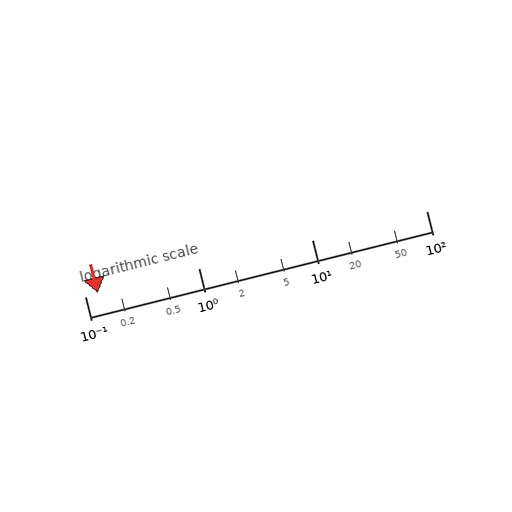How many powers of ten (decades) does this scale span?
The scale spans 3 decades, from 0.1 to 100.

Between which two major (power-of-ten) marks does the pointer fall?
The pointer is between 0.1 and 1.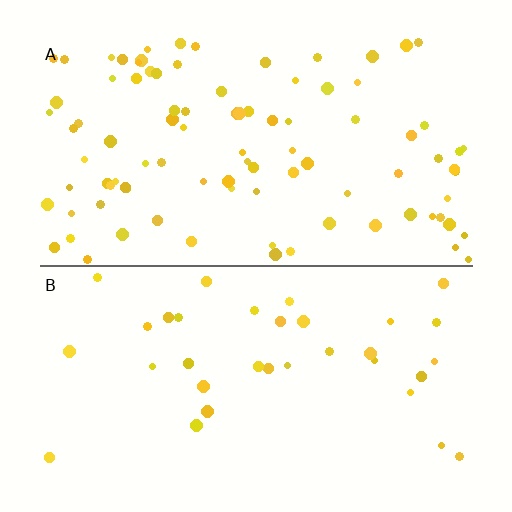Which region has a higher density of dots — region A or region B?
A (the top).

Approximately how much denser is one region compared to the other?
Approximately 2.7× — region A over region B.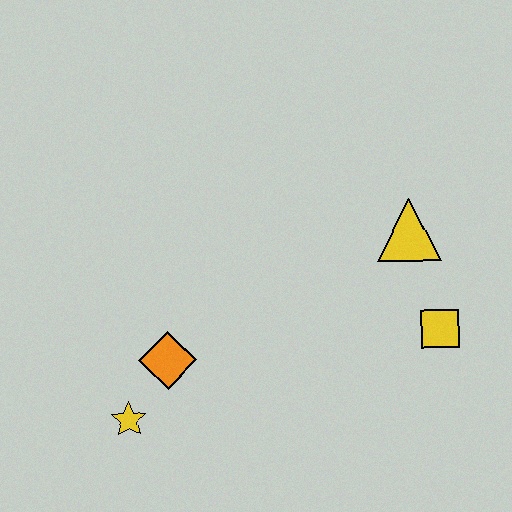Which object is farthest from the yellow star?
The yellow triangle is farthest from the yellow star.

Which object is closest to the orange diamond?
The yellow star is closest to the orange diamond.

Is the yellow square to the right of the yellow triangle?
Yes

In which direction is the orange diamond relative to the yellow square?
The orange diamond is to the left of the yellow square.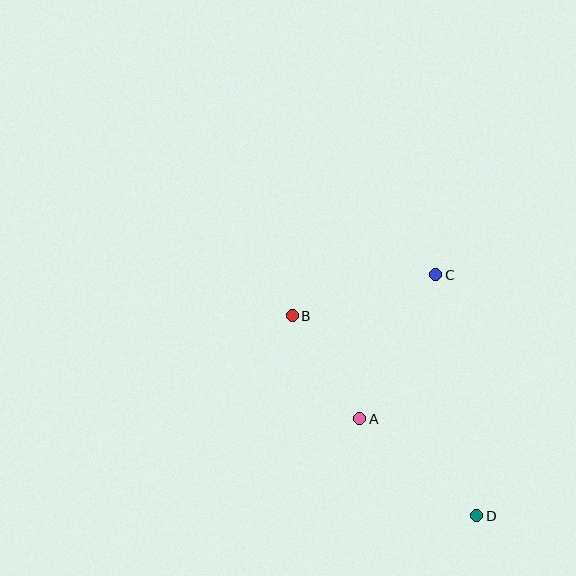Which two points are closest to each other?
Points A and B are closest to each other.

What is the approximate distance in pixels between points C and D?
The distance between C and D is approximately 245 pixels.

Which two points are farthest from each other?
Points B and D are farthest from each other.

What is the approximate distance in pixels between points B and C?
The distance between B and C is approximately 149 pixels.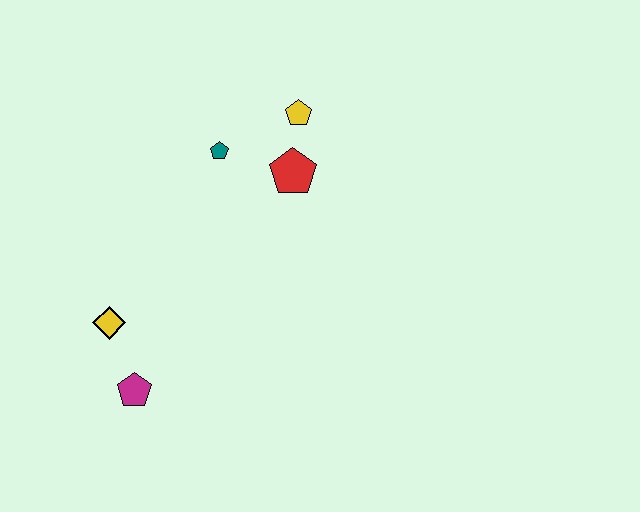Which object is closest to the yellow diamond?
The magenta pentagon is closest to the yellow diamond.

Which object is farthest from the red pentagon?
The magenta pentagon is farthest from the red pentagon.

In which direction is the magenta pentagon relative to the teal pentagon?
The magenta pentagon is below the teal pentagon.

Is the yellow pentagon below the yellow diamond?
No